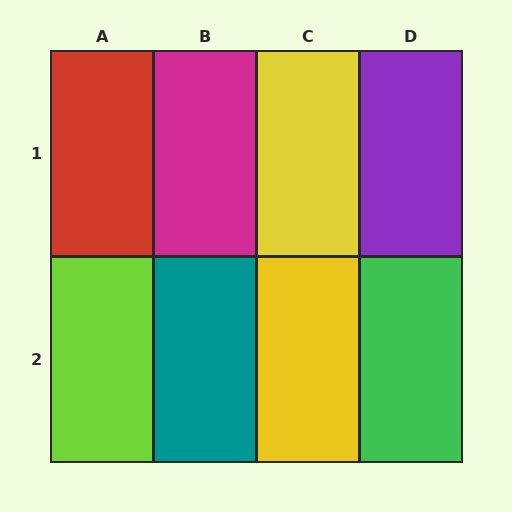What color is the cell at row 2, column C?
Yellow.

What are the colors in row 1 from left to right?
Red, magenta, yellow, purple.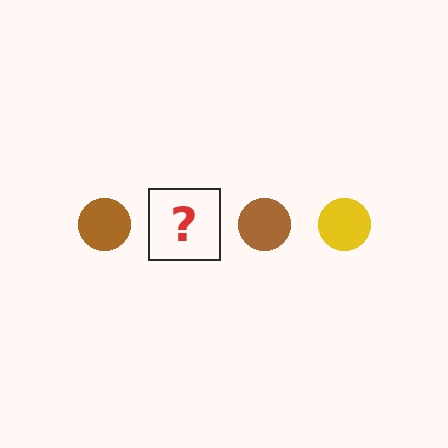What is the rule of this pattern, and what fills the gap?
The rule is that the pattern cycles through brown, yellow circles. The gap should be filled with a yellow circle.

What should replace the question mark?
The question mark should be replaced with a yellow circle.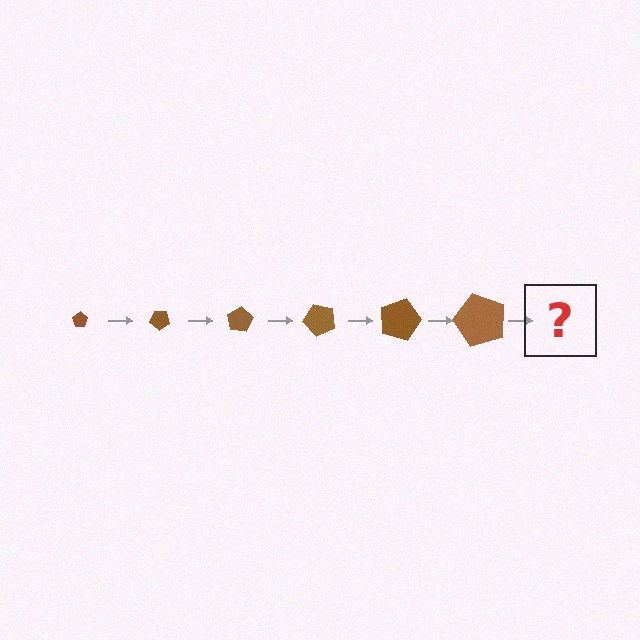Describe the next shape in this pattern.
It should be a pentagon, larger than the previous one and rotated 240 degrees from the start.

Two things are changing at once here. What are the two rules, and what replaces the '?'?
The two rules are that the pentagon grows larger each step and it rotates 40 degrees each step. The '?' should be a pentagon, larger than the previous one and rotated 240 degrees from the start.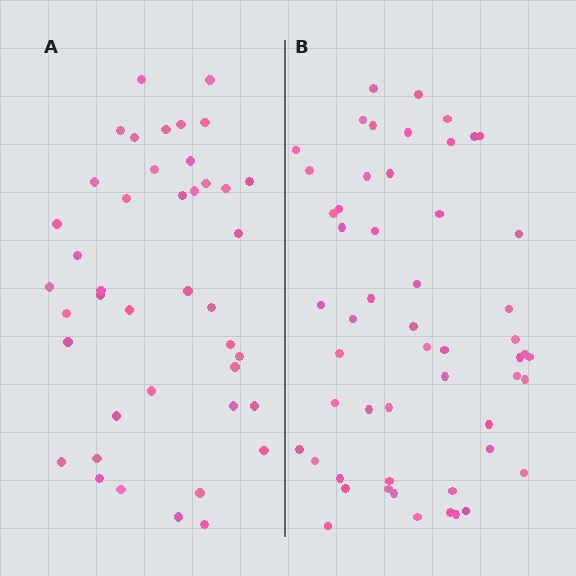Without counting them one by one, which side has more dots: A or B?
Region B (the right region) has more dots.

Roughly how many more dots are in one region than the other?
Region B has roughly 12 or so more dots than region A.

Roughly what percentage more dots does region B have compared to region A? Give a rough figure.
About 30% more.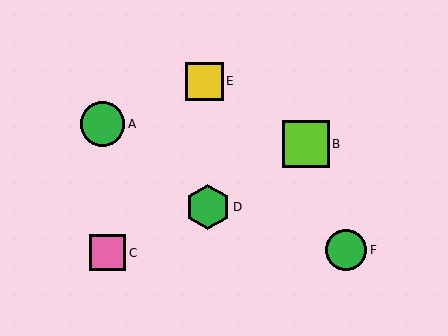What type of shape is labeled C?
Shape C is a pink square.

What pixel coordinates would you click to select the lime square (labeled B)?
Click at (306, 144) to select the lime square B.